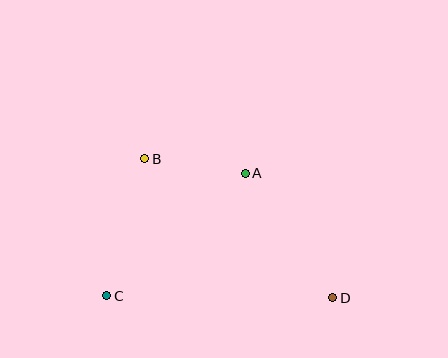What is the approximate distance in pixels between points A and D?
The distance between A and D is approximately 152 pixels.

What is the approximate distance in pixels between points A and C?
The distance between A and C is approximately 185 pixels.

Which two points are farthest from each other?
Points B and D are farthest from each other.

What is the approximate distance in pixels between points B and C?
The distance between B and C is approximately 142 pixels.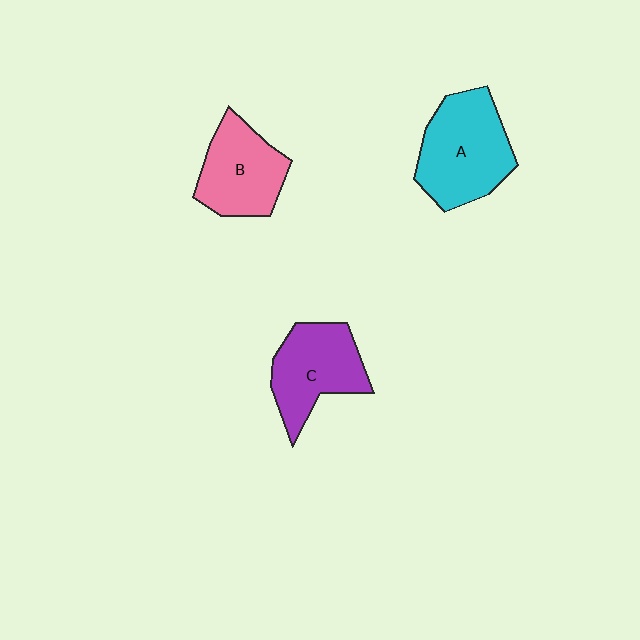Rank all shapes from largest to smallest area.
From largest to smallest: A (cyan), C (purple), B (pink).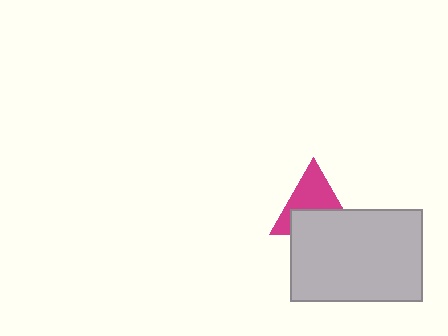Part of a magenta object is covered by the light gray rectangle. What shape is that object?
It is a triangle.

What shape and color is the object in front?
The object in front is a light gray rectangle.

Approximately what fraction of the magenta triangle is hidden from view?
Roughly 45% of the magenta triangle is hidden behind the light gray rectangle.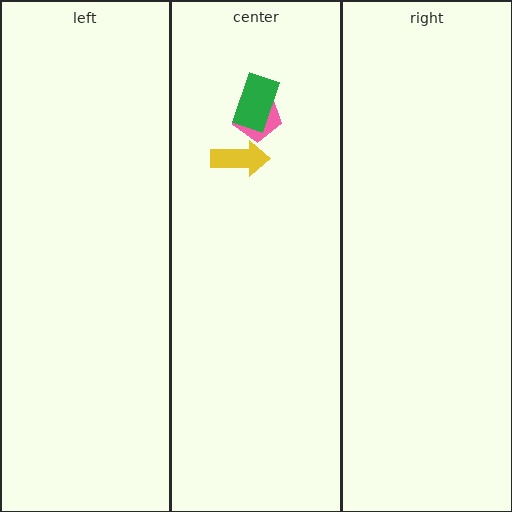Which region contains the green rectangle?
The center region.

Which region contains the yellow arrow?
The center region.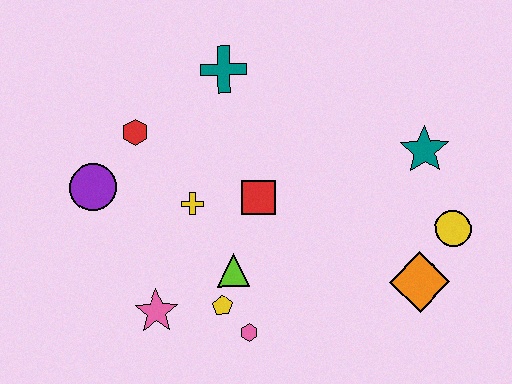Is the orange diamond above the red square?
No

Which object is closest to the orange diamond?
The yellow circle is closest to the orange diamond.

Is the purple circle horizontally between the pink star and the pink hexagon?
No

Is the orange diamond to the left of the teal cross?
No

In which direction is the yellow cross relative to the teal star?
The yellow cross is to the left of the teal star.